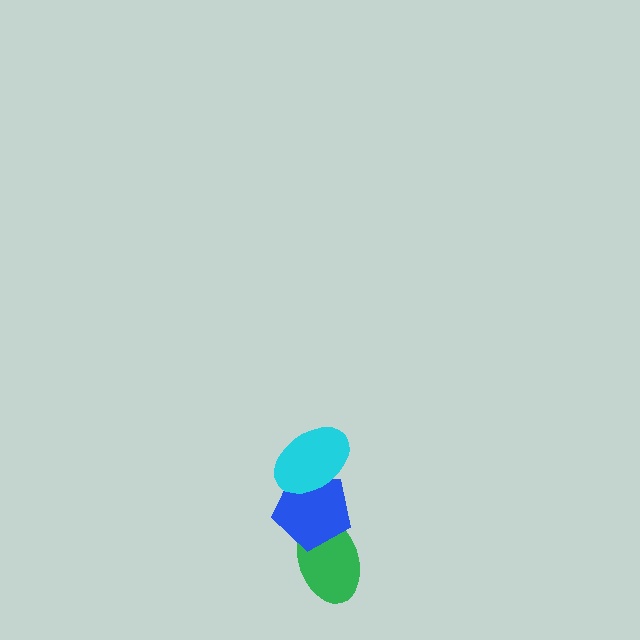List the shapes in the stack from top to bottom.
From top to bottom: the cyan ellipse, the blue pentagon, the green ellipse.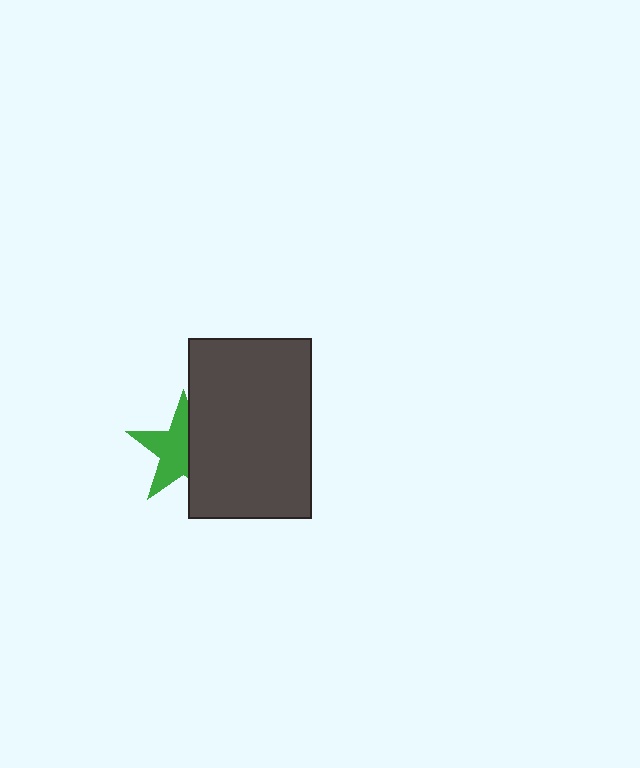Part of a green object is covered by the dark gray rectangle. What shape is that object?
It is a star.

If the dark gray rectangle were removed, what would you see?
You would see the complete green star.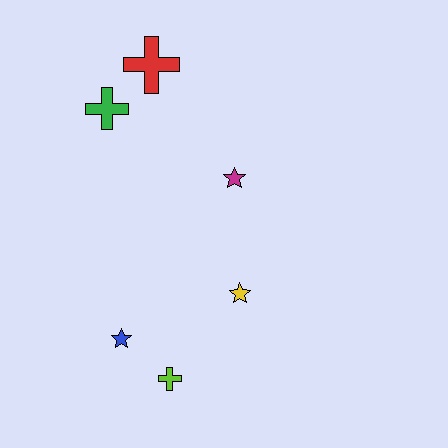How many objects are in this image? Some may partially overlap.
There are 6 objects.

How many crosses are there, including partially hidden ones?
There are 3 crosses.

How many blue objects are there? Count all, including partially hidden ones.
There is 1 blue object.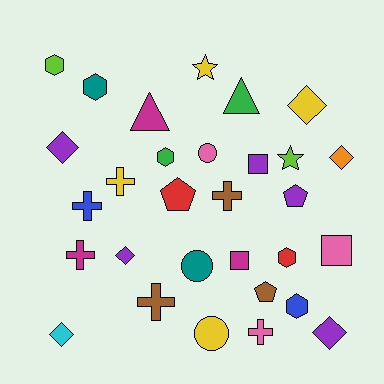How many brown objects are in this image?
There are 3 brown objects.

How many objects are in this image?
There are 30 objects.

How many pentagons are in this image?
There are 3 pentagons.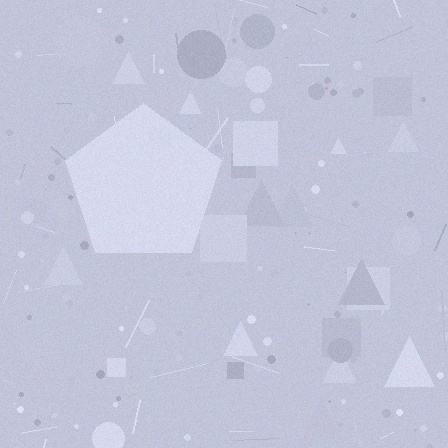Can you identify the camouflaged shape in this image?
The camouflaged shape is a pentagon.